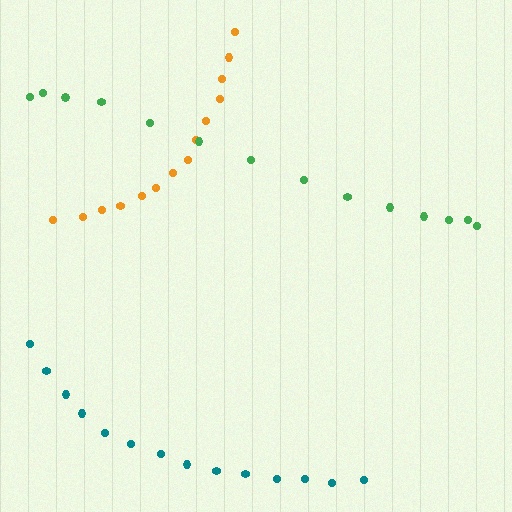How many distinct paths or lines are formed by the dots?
There are 3 distinct paths.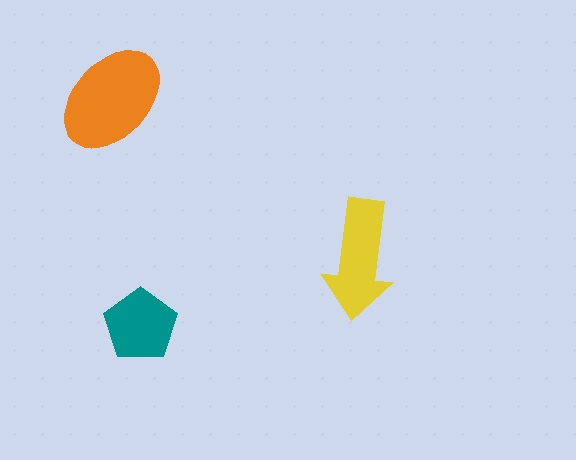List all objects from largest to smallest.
The orange ellipse, the yellow arrow, the teal pentagon.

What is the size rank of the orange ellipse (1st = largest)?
1st.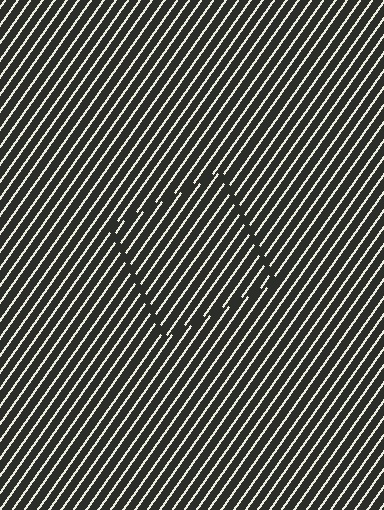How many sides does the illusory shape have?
4 sides — the line-ends trace a square.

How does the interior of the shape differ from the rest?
The interior of the shape contains the same grating, shifted by half a period — the contour is defined by the phase discontinuity where line-ends from the inner and outer gratings abut.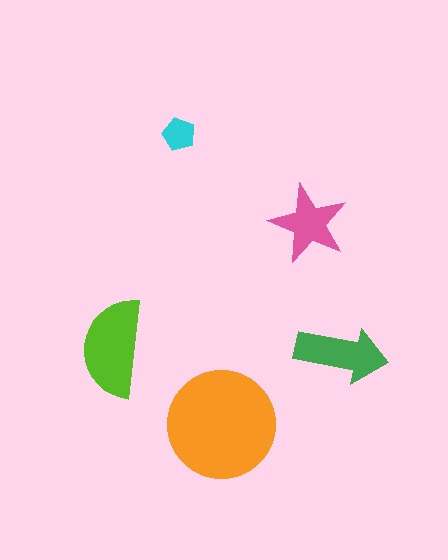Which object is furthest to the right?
The green arrow is rightmost.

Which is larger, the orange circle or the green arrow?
The orange circle.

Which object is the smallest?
The cyan pentagon.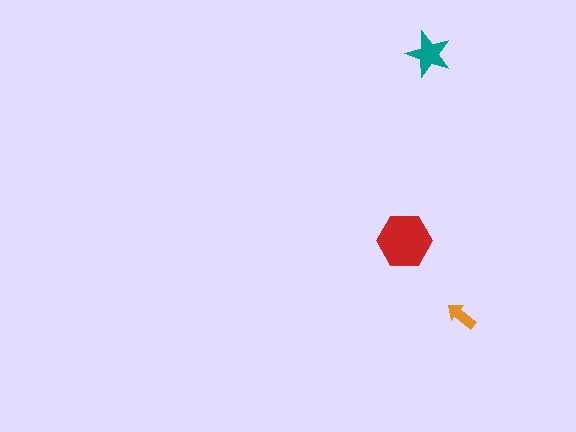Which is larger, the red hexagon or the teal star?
The red hexagon.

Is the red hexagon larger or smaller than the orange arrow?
Larger.